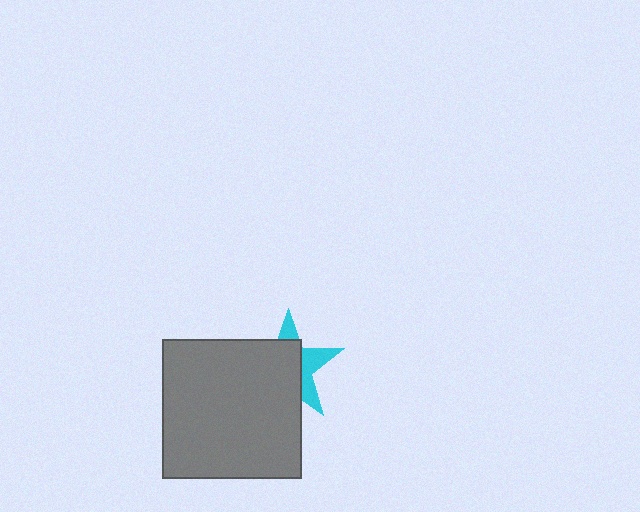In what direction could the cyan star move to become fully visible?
The cyan star could move toward the upper-right. That would shift it out from behind the gray square entirely.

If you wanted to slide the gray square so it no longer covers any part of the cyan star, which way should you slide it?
Slide it toward the lower-left — that is the most direct way to separate the two shapes.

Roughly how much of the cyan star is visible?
A small part of it is visible (roughly 38%).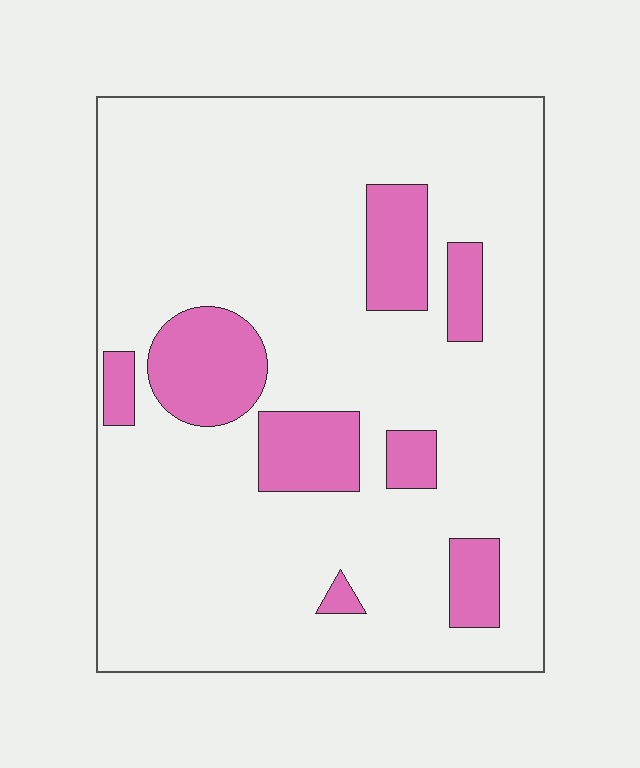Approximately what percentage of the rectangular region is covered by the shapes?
Approximately 15%.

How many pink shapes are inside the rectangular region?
8.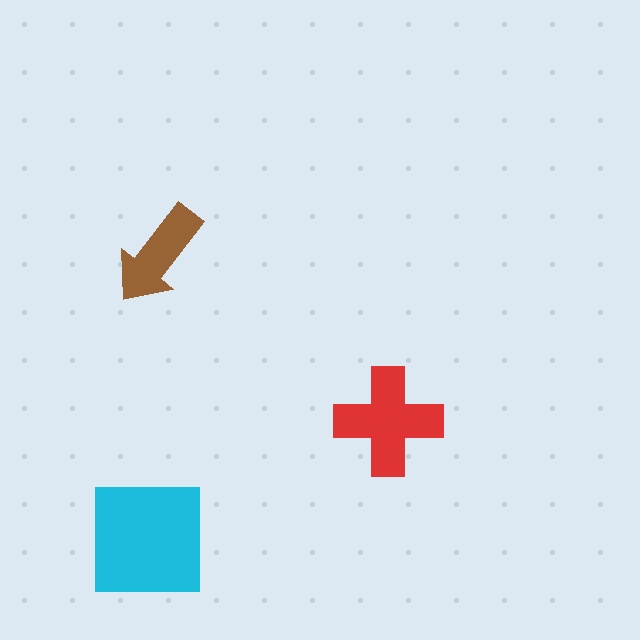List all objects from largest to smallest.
The cyan square, the red cross, the brown arrow.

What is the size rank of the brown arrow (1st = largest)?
3rd.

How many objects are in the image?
There are 3 objects in the image.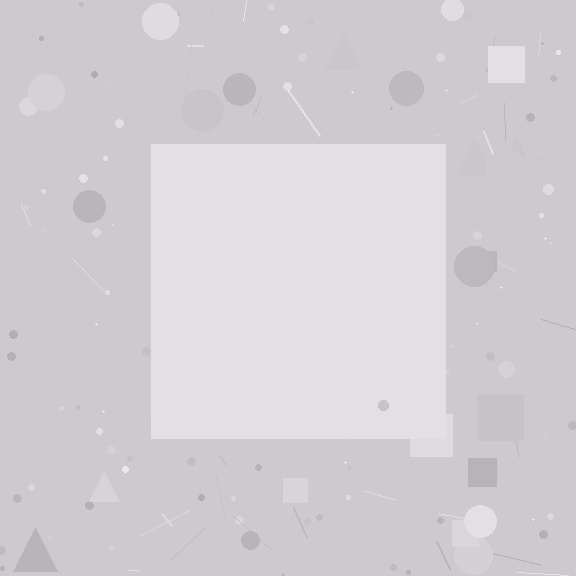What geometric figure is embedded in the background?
A square is embedded in the background.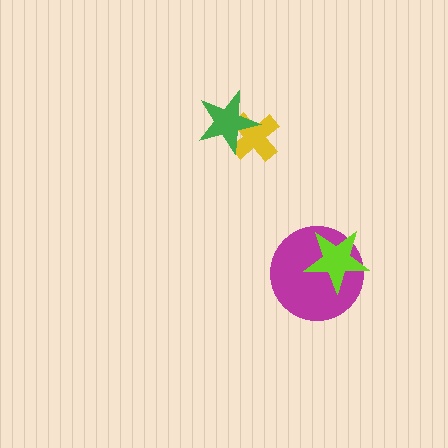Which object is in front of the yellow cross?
The green star is in front of the yellow cross.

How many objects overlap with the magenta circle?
1 object overlaps with the magenta circle.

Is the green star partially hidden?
No, no other shape covers it.